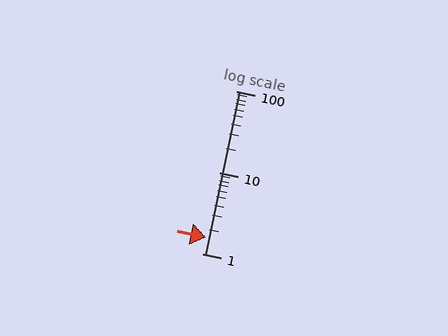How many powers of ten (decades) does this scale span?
The scale spans 2 decades, from 1 to 100.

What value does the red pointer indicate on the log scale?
The pointer indicates approximately 1.6.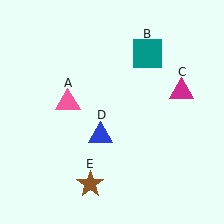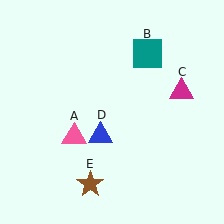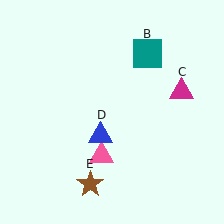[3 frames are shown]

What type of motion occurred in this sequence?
The pink triangle (object A) rotated counterclockwise around the center of the scene.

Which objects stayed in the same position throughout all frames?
Teal square (object B) and magenta triangle (object C) and blue triangle (object D) and brown star (object E) remained stationary.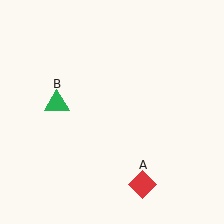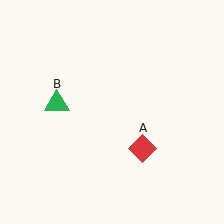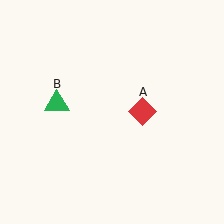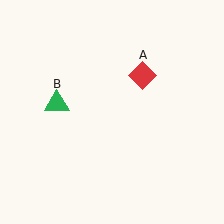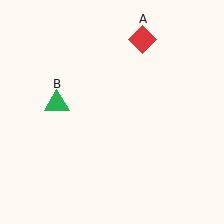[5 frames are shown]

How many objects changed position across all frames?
1 object changed position: red diamond (object A).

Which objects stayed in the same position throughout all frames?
Green triangle (object B) remained stationary.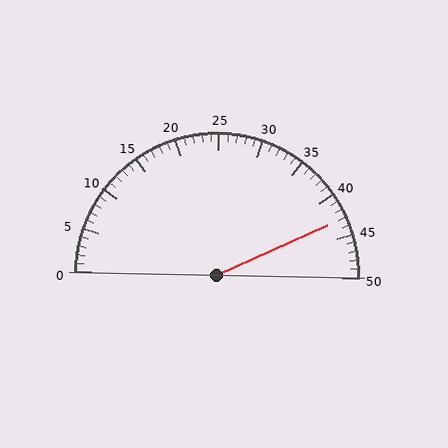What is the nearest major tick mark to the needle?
The nearest major tick mark is 45.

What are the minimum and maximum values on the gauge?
The gauge ranges from 0 to 50.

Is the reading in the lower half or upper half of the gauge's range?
The reading is in the upper half of the range (0 to 50).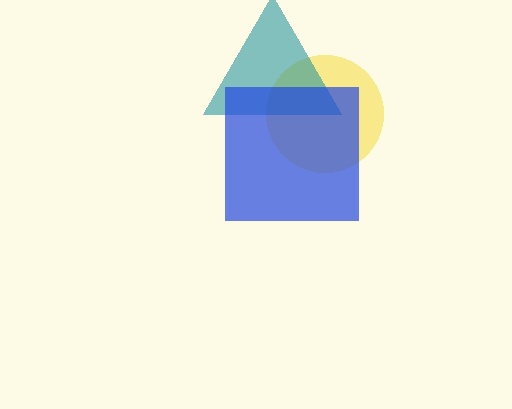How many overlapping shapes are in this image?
There are 3 overlapping shapes in the image.